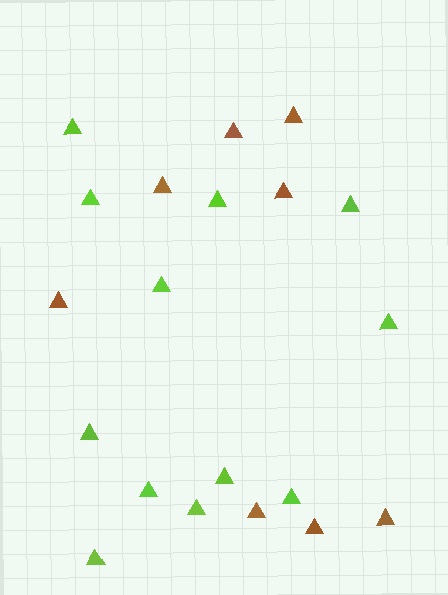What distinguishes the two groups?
There are 2 groups: one group of lime triangles (12) and one group of brown triangles (8).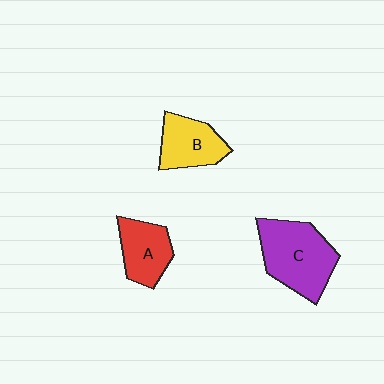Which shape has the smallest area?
Shape A (red).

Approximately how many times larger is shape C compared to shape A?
Approximately 1.6 times.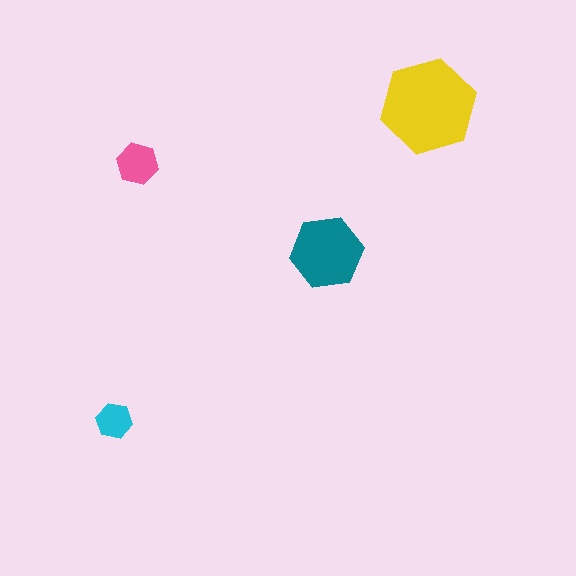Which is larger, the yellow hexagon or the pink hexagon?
The yellow one.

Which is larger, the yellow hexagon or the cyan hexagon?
The yellow one.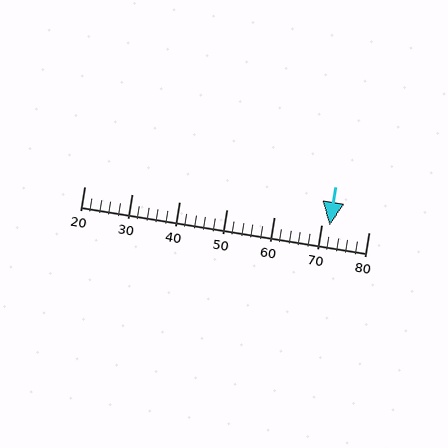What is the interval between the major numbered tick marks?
The major tick marks are spaced 10 units apart.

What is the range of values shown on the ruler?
The ruler shows values from 20 to 80.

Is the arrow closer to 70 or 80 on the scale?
The arrow is closer to 70.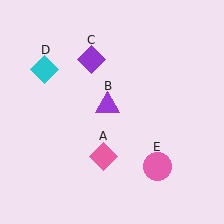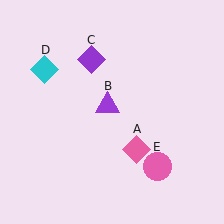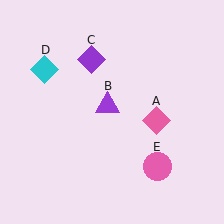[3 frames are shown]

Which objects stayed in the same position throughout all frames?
Purple triangle (object B) and purple diamond (object C) and cyan diamond (object D) and pink circle (object E) remained stationary.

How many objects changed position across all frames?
1 object changed position: pink diamond (object A).